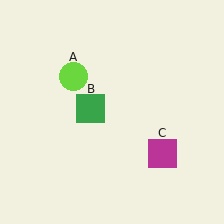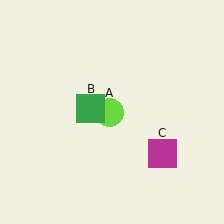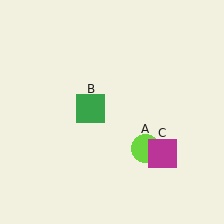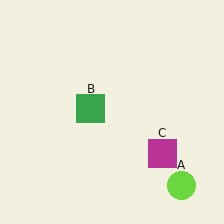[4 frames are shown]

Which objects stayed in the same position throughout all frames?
Green square (object B) and magenta square (object C) remained stationary.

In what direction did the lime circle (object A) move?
The lime circle (object A) moved down and to the right.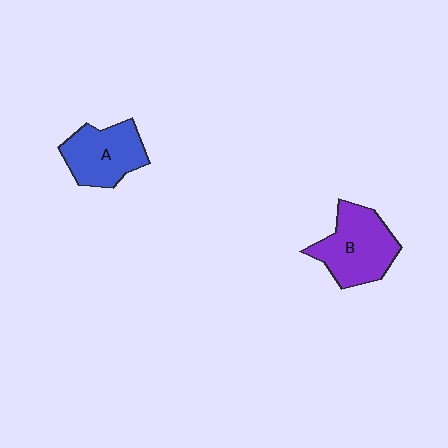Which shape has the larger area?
Shape B (purple).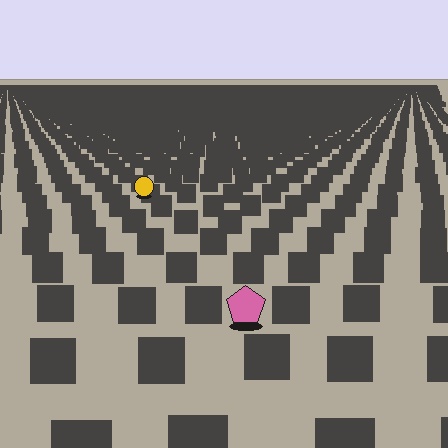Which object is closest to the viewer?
The pink pentagon is closest. The texture marks near it are larger and more spread out.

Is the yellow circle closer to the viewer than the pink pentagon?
No. The pink pentagon is closer — you can tell from the texture gradient: the ground texture is coarser near it.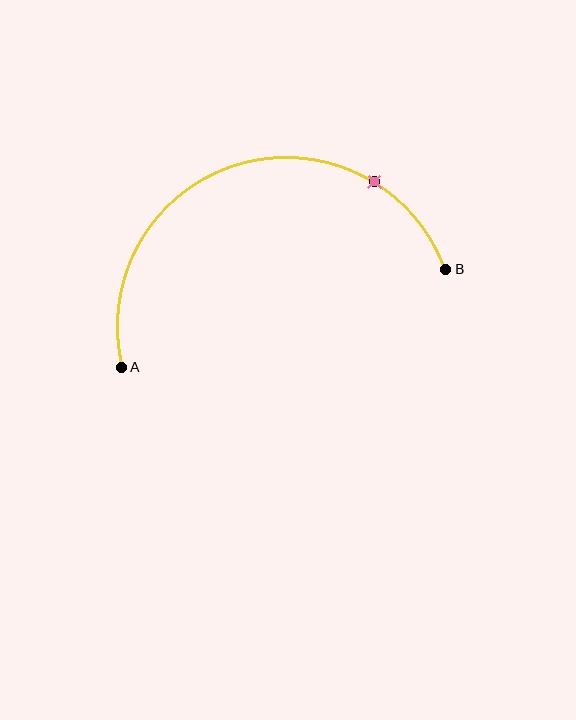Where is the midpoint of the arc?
The arc midpoint is the point on the curve farthest from the straight line joining A and B. It sits above that line.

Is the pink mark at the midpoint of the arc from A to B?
No. The pink mark lies on the arc but is closer to endpoint B. The arc midpoint would be at the point on the curve equidistant along the arc from both A and B.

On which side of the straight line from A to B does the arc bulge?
The arc bulges above the straight line connecting A and B.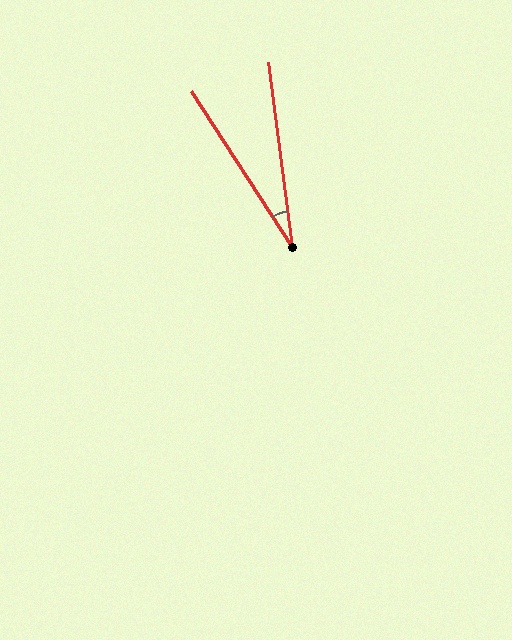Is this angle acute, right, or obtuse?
It is acute.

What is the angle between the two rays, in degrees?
Approximately 26 degrees.